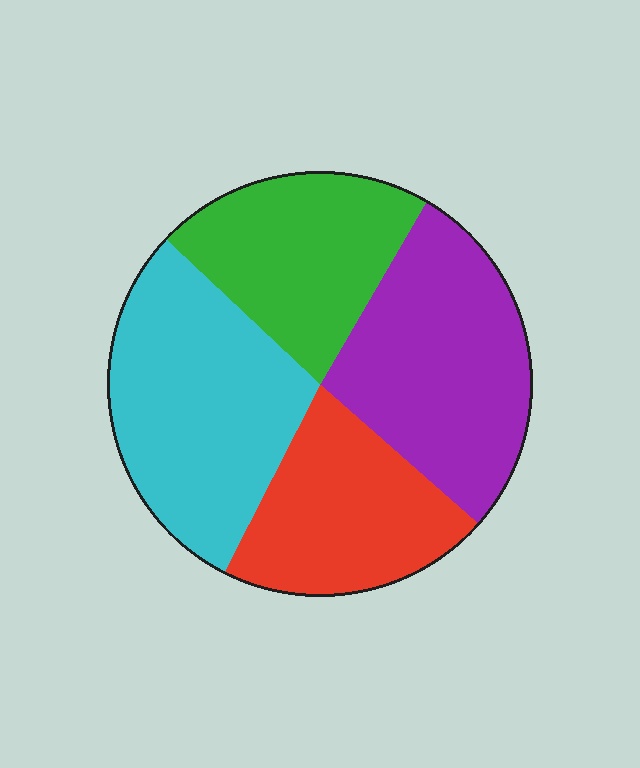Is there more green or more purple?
Purple.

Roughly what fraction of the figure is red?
Red covers around 20% of the figure.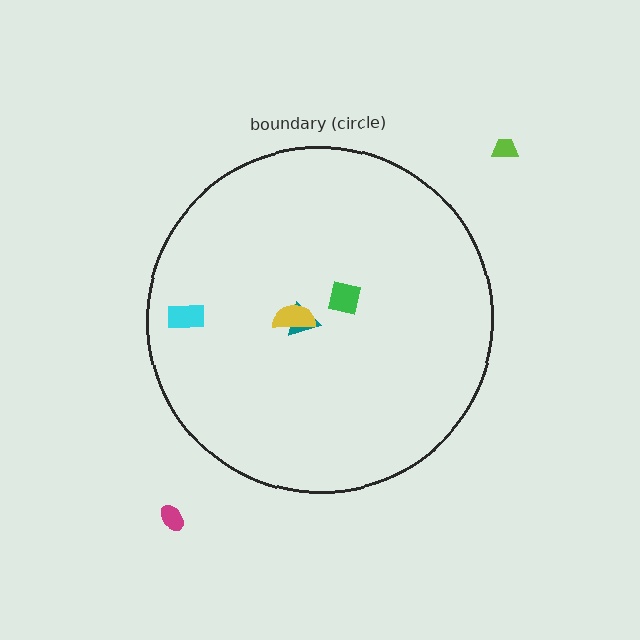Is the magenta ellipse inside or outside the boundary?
Outside.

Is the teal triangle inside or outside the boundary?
Inside.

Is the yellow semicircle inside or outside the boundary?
Inside.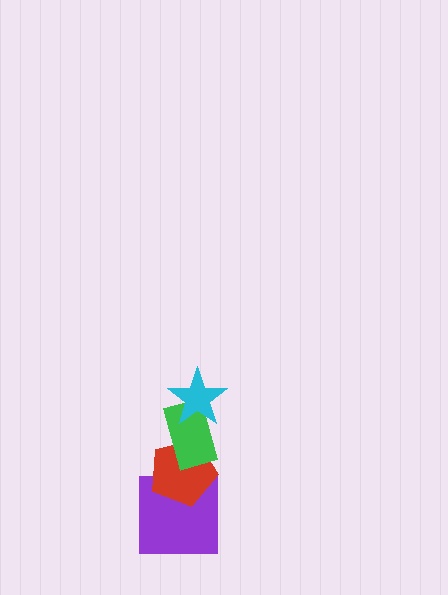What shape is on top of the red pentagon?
The green rectangle is on top of the red pentagon.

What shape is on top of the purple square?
The red pentagon is on top of the purple square.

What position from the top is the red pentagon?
The red pentagon is 3rd from the top.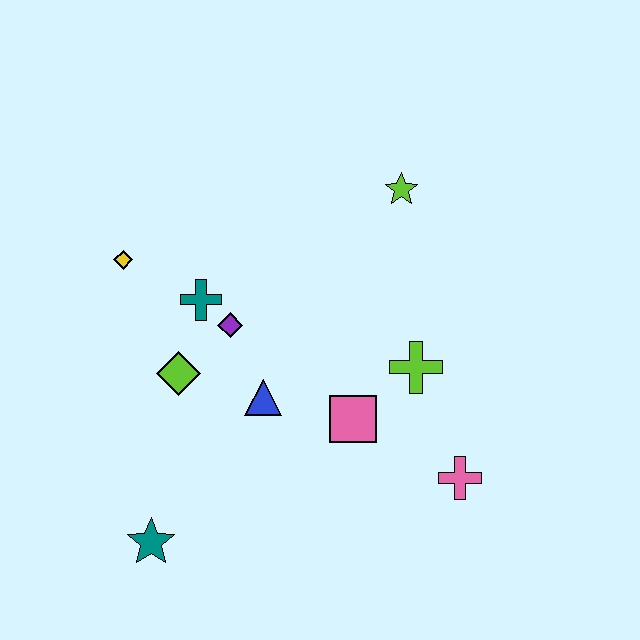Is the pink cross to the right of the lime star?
Yes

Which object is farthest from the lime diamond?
The pink cross is farthest from the lime diamond.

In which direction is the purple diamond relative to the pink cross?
The purple diamond is to the left of the pink cross.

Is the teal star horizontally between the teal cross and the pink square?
No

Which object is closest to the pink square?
The lime cross is closest to the pink square.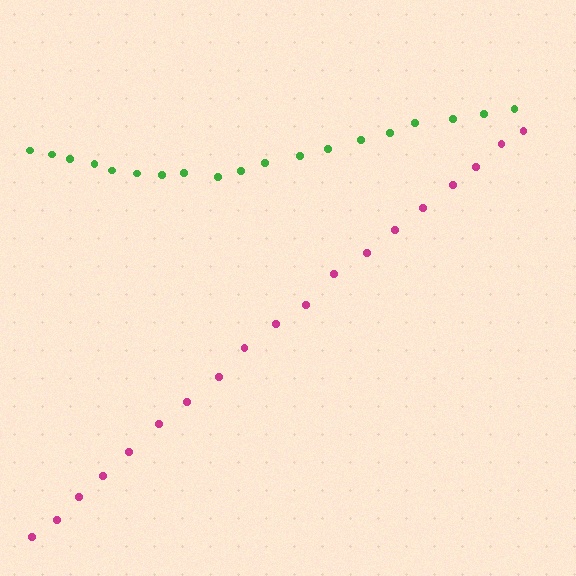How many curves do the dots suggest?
There are 2 distinct paths.